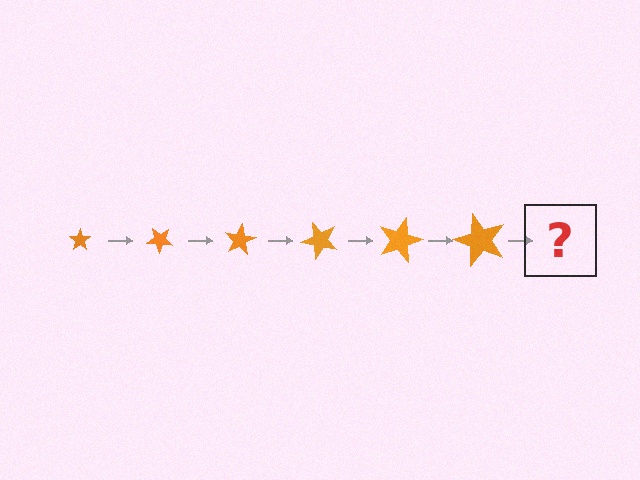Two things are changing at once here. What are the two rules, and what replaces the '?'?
The two rules are that the star grows larger each step and it rotates 40 degrees each step. The '?' should be a star, larger than the previous one and rotated 240 degrees from the start.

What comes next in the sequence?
The next element should be a star, larger than the previous one and rotated 240 degrees from the start.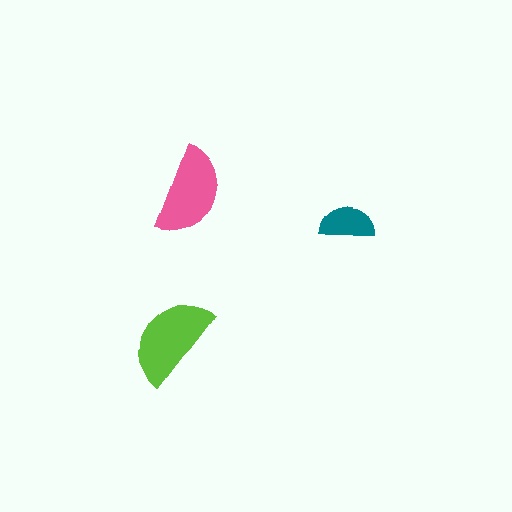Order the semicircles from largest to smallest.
the lime one, the pink one, the teal one.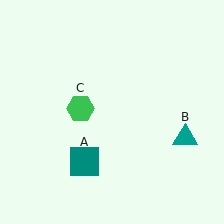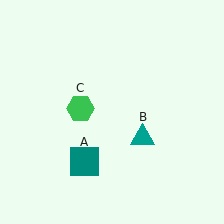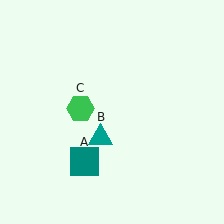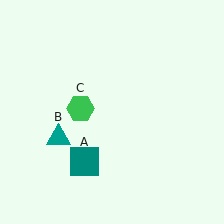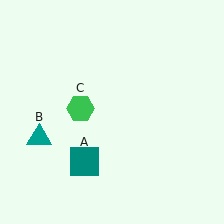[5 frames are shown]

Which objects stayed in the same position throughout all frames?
Teal square (object A) and green hexagon (object C) remained stationary.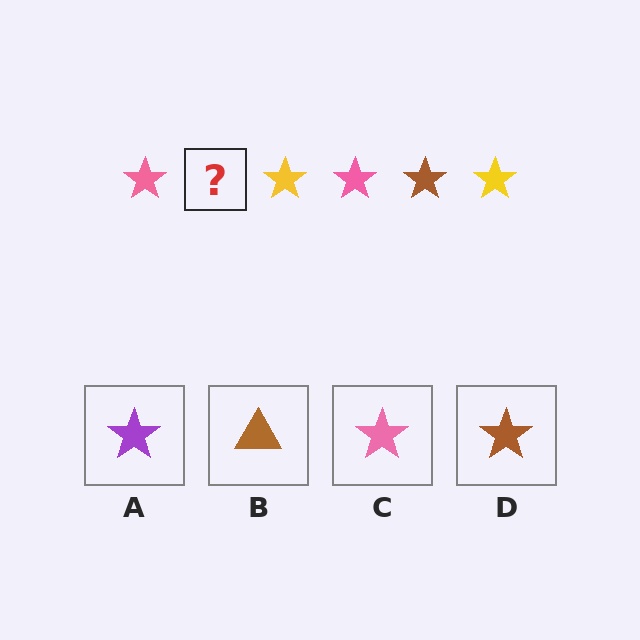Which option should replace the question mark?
Option D.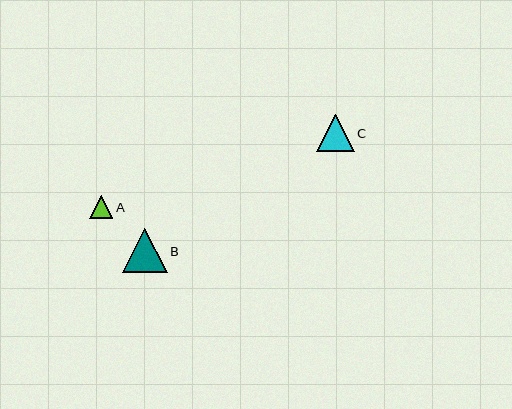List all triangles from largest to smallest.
From largest to smallest: B, C, A.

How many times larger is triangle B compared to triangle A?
Triangle B is approximately 1.9 times the size of triangle A.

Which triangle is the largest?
Triangle B is the largest with a size of approximately 45 pixels.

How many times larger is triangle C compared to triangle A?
Triangle C is approximately 1.6 times the size of triangle A.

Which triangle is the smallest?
Triangle A is the smallest with a size of approximately 23 pixels.